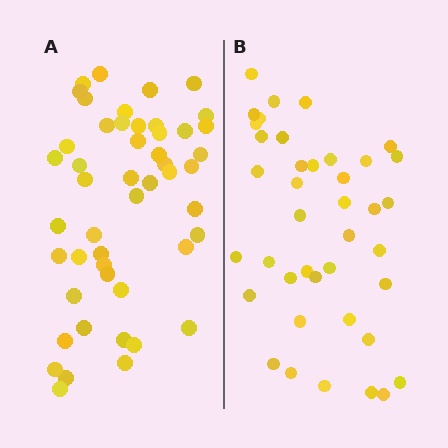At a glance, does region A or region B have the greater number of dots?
Region A (the left region) has more dots.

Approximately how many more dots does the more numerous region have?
Region A has roughly 8 or so more dots than region B.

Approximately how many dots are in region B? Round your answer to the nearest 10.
About 40 dots.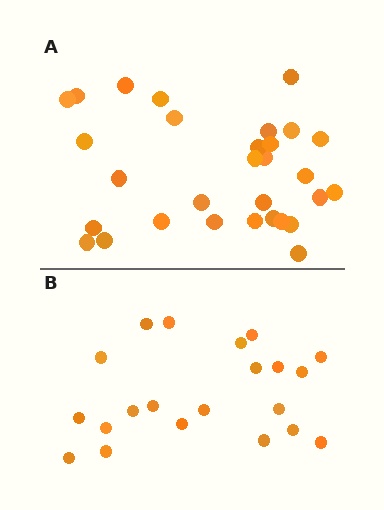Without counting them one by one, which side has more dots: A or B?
Region A (the top region) has more dots.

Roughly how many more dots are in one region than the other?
Region A has roughly 8 or so more dots than region B.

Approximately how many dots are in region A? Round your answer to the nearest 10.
About 30 dots.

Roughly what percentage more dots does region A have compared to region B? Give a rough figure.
About 45% more.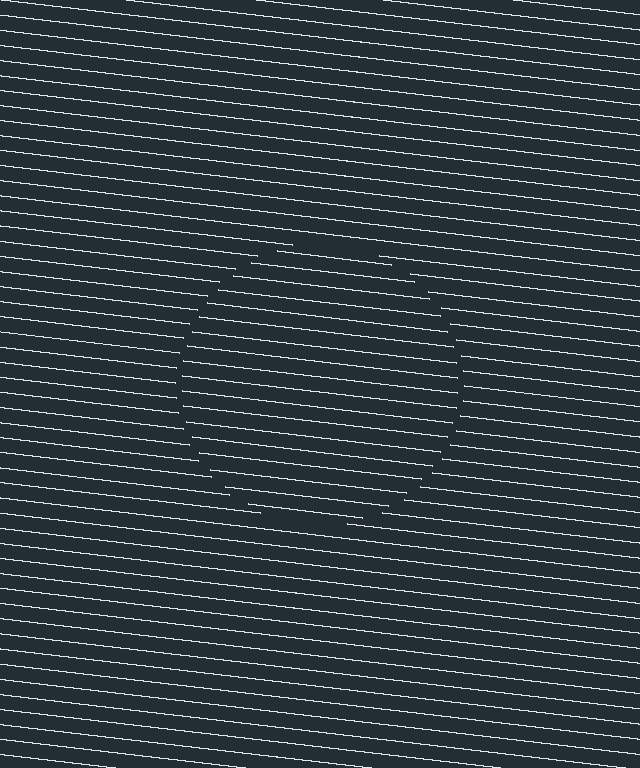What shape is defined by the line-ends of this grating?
An illusory circle. The interior of the shape contains the same grating, shifted by half a period — the contour is defined by the phase discontinuity where line-ends from the inner and outer gratings abut.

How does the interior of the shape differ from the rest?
The interior of the shape contains the same grating, shifted by half a period — the contour is defined by the phase discontinuity where line-ends from the inner and outer gratings abut.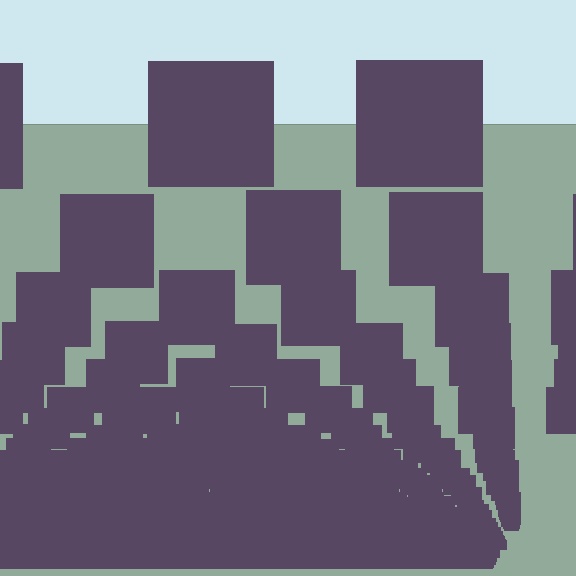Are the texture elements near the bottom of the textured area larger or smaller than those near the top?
Smaller. The gradient is inverted — elements near the bottom are smaller and denser.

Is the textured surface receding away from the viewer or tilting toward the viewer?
The surface appears to tilt toward the viewer. Texture elements get larger and sparser toward the top.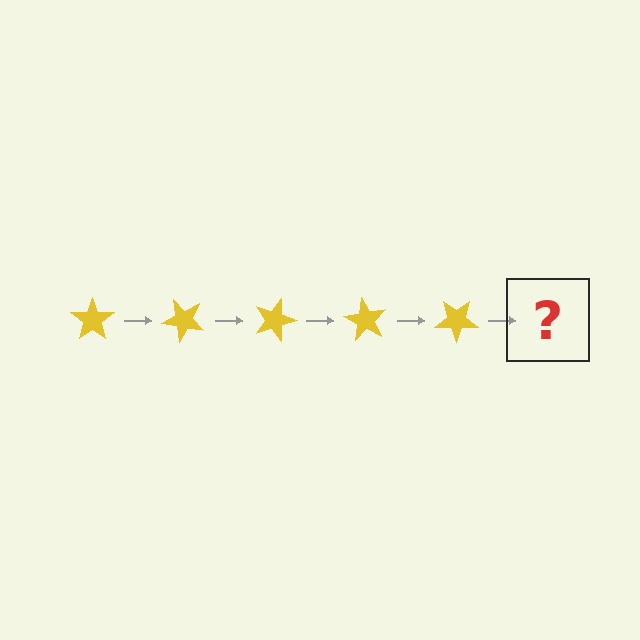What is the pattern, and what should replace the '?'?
The pattern is that the star rotates 45 degrees each step. The '?' should be a yellow star rotated 225 degrees.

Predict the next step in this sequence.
The next step is a yellow star rotated 225 degrees.